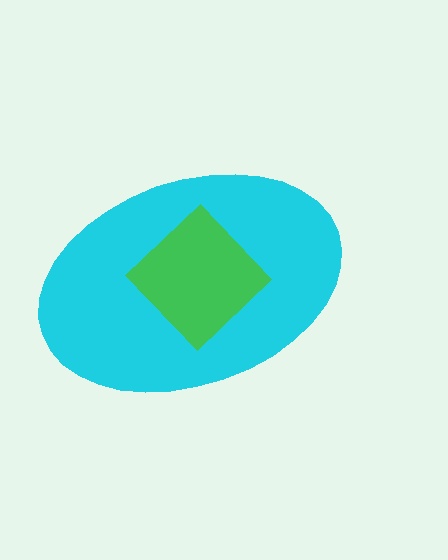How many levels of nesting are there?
2.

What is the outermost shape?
The cyan ellipse.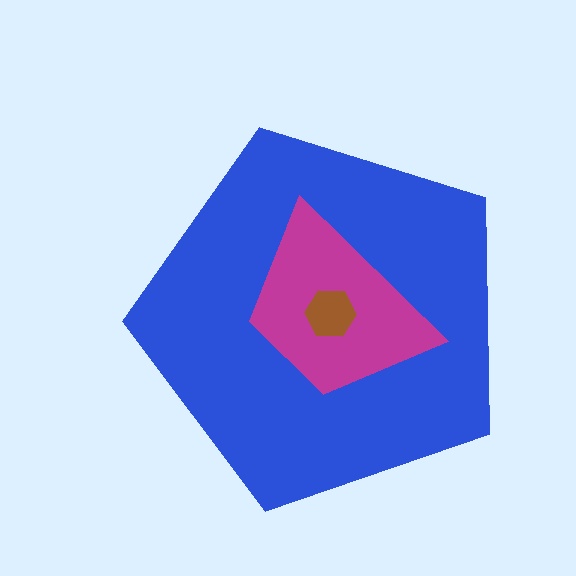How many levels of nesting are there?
3.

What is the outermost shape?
The blue pentagon.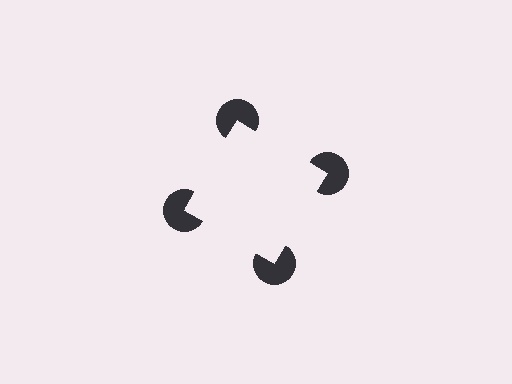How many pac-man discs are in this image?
There are 4 — one at each vertex of the illusory square.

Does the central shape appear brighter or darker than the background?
It typically appears slightly brighter than the background, even though no actual brightness change is drawn.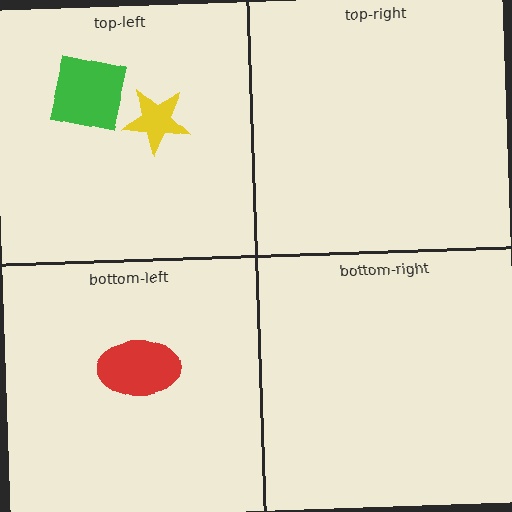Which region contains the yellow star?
The top-left region.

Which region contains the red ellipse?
The bottom-left region.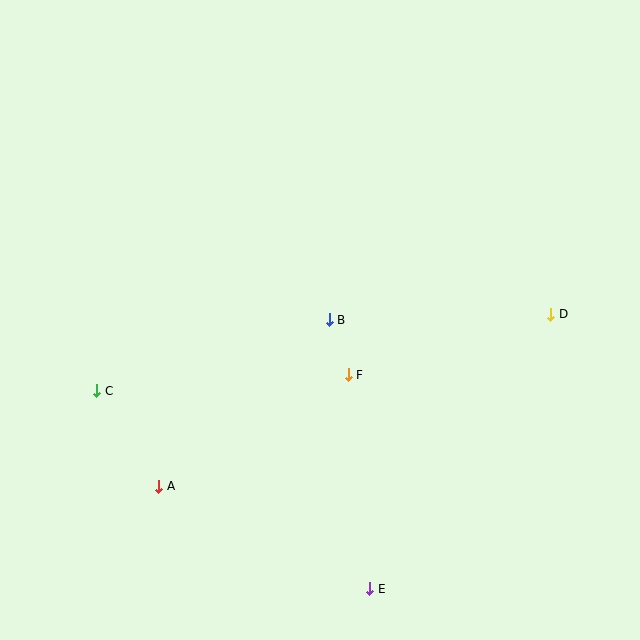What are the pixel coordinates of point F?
Point F is at (348, 375).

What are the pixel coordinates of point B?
Point B is at (329, 320).